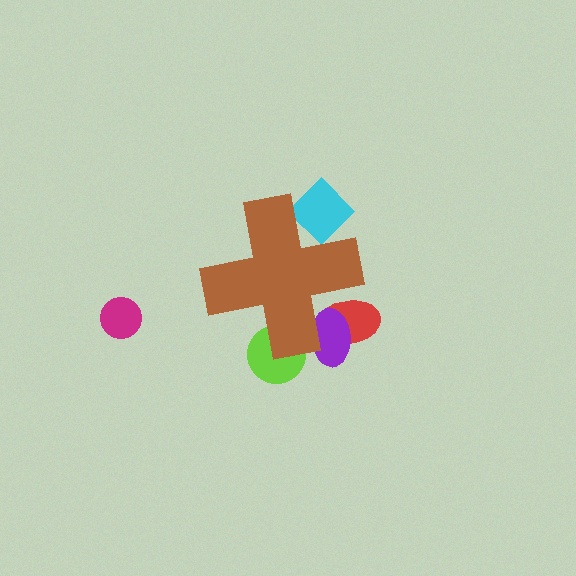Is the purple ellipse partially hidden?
Yes, the purple ellipse is partially hidden behind the brown cross.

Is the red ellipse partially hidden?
Yes, the red ellipse is partially hidden behind the brown cross.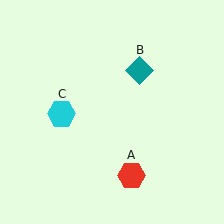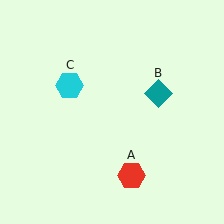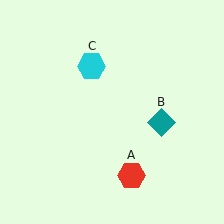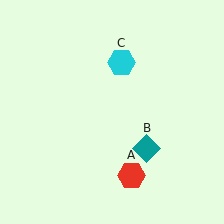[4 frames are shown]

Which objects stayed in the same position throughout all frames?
Red hexagon (object A) remained stationary.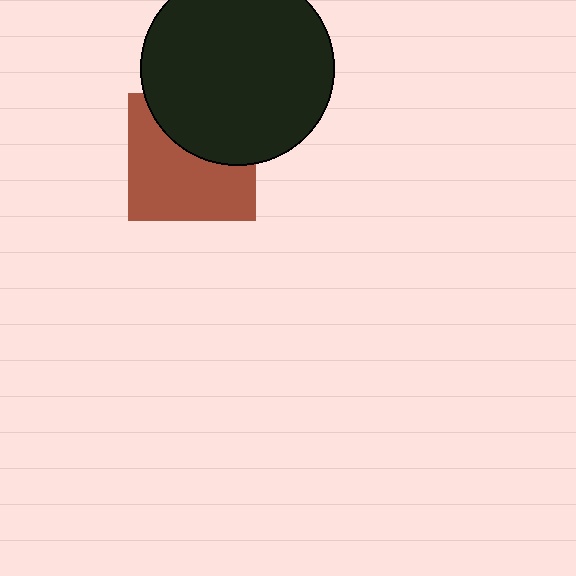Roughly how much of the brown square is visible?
About half of it is visible (roughly 61%).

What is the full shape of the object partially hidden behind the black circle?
The partially hidden object is a brown square.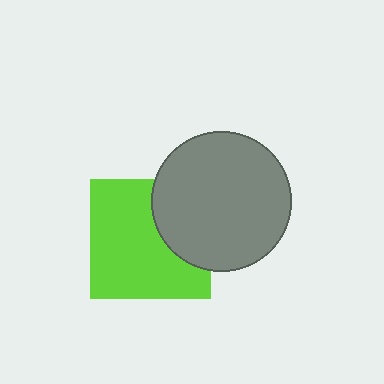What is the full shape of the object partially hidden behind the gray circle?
The partially hidden object is a lime square.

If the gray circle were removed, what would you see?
You would see the complete lime square.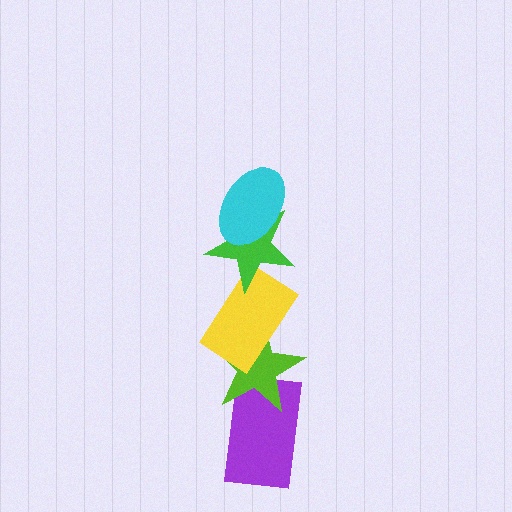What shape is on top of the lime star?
The yellow rectangle is on top of the lime star.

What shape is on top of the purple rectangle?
The lime star is on top of the purple rectangle.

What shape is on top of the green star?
The cyan ellipse is on top of the green star.